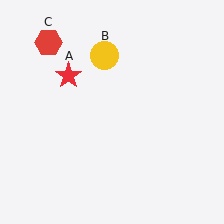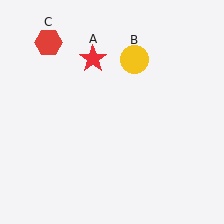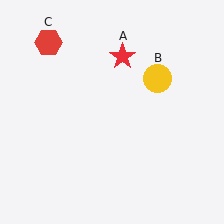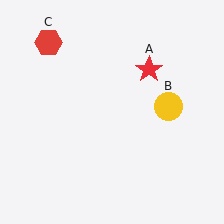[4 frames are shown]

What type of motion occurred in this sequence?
The red star (object A), yellow circle (object B) rotated clockwise around the center of the scene.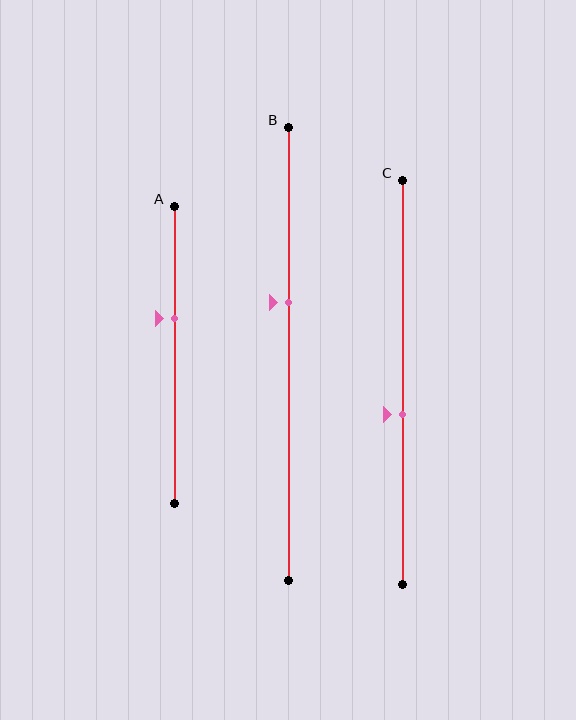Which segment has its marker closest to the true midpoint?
Segment C has its marker closest to the true midpoint.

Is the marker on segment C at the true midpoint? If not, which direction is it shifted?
No, the marker on segment C is shifted downward by about 8% of the segment length.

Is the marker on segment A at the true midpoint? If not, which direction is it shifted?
No, the marker on segment A is shifted upward by about 12% of the segment length.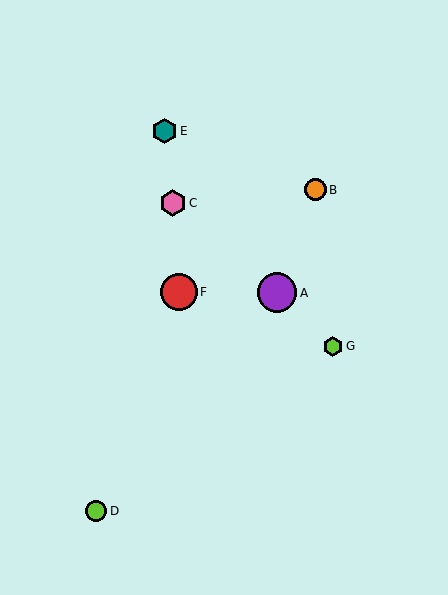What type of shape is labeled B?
Shape B is an orange circle.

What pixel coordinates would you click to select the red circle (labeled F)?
Click at (179, 292) to select the red circle F.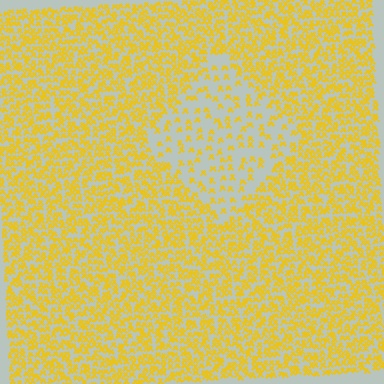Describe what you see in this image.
The image contains small yellow elements arranged at two different densities. A diamond-shaped region is visible where the elements are less densely packed than the surrounding area.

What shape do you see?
I see a diamond.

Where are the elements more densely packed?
The elements are more densely packed outside the diamond boundary.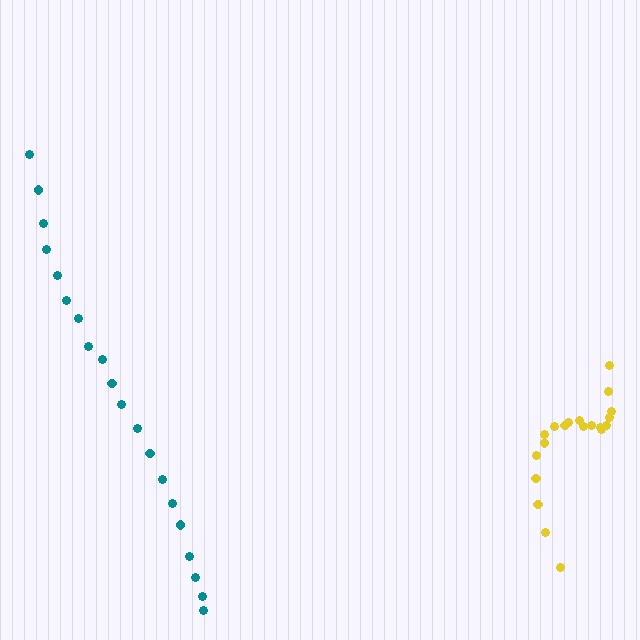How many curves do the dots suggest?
There are 2 distinct paths.